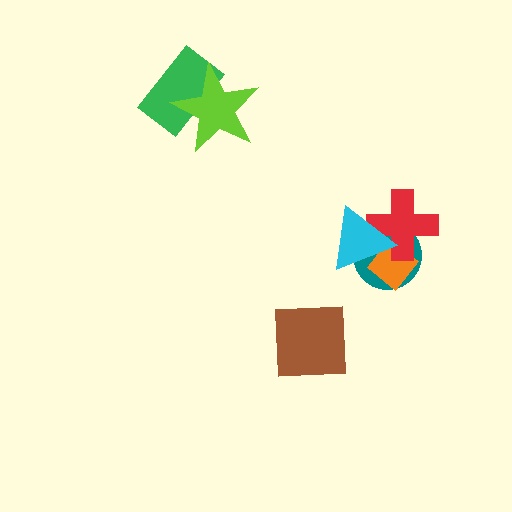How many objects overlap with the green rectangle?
1 object overlaps with the green rectangle.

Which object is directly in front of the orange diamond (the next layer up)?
The red cross is directly in front of the orange diamond.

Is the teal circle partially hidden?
Yes, it is partially covered by another shape.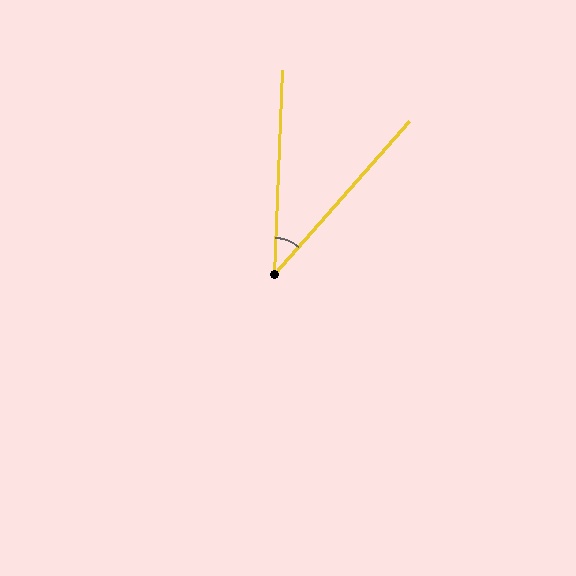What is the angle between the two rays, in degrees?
Approximately 39 degrees.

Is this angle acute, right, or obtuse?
It is acute.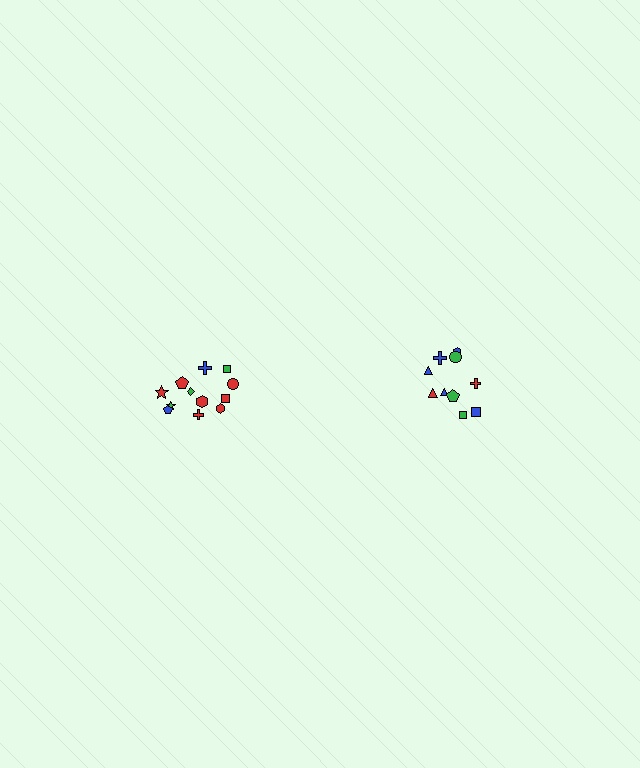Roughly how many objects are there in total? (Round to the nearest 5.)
Roughly 20 objects in total.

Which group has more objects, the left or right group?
The left group.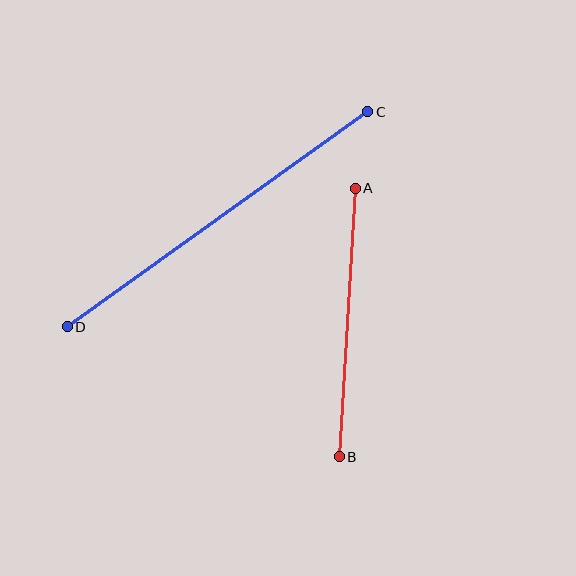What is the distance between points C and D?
The distance is approximately 370 pixels.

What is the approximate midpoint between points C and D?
The midpoint is at approximately (218, 219) pixels.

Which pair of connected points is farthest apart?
Points C and D are farthest apart.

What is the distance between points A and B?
The distance is approximately 269 pixels.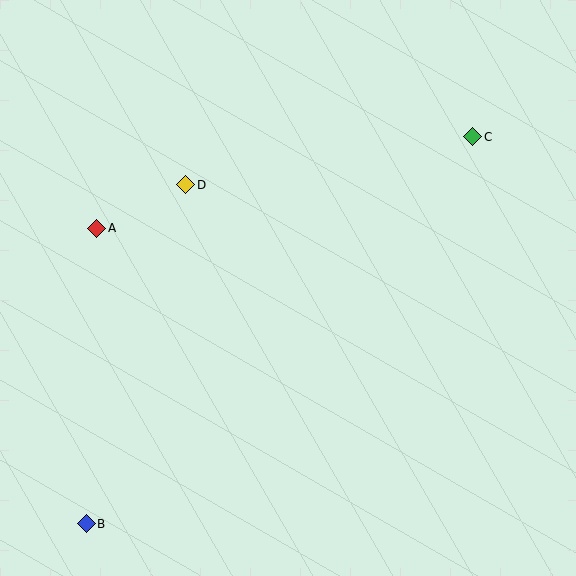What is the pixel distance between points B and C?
The distance between B and C is 547 pixels.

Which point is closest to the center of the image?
Point D at (186, 185) is closest to the center.